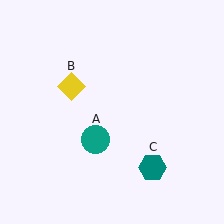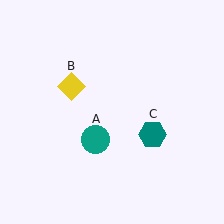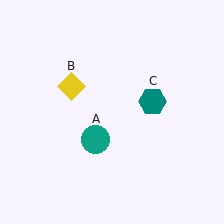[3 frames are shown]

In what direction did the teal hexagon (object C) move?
The teal hexagon (object C) moved up.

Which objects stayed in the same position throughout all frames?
Teal circle (object A) and yellow diamond (object B) remained stationary.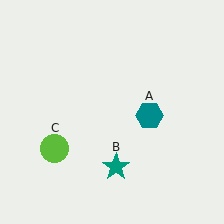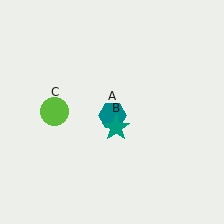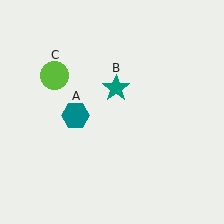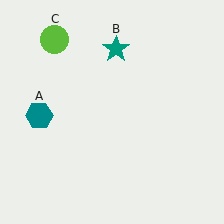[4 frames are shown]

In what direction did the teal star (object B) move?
The teal star (object B) moved up.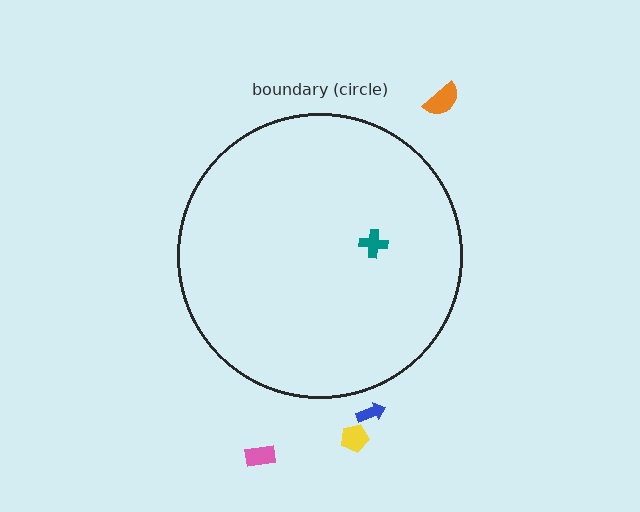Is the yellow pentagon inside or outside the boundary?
Outside.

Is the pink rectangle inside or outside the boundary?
Outside.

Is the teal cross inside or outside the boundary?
Inside.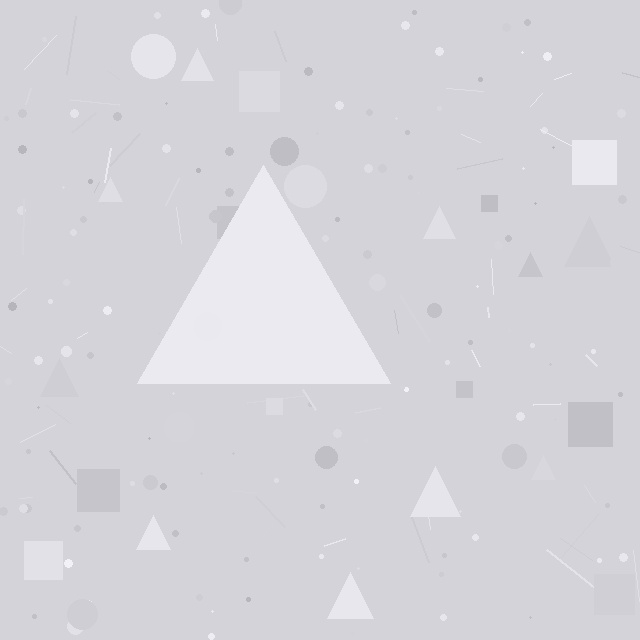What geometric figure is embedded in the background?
A triangle is embedded in the background.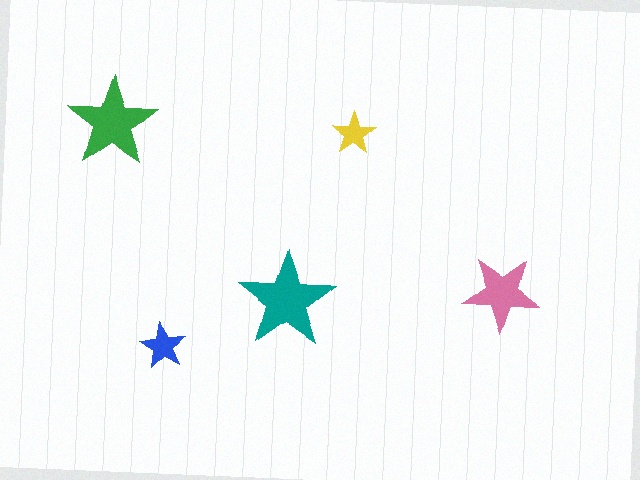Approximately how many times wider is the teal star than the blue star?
About 2 times wider.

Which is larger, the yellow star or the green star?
The green one.